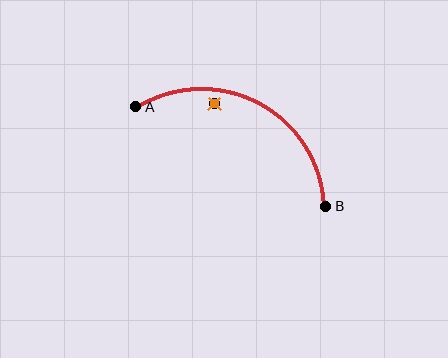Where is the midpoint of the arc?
The arc midpoint is the point on the curve farthest from the straight line joining A and B. It sits above that line.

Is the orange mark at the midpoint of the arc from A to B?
No — the orange mark does not lie on the arc at all. It sits slightly inside the curve.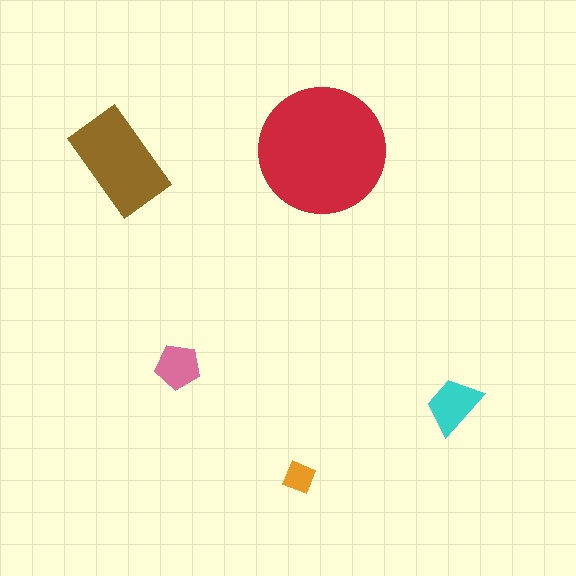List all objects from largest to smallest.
The red circle, the brown rectangle, the cyan trapezoid, the pink pentagon, the orange square.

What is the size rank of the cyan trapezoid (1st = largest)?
3rd.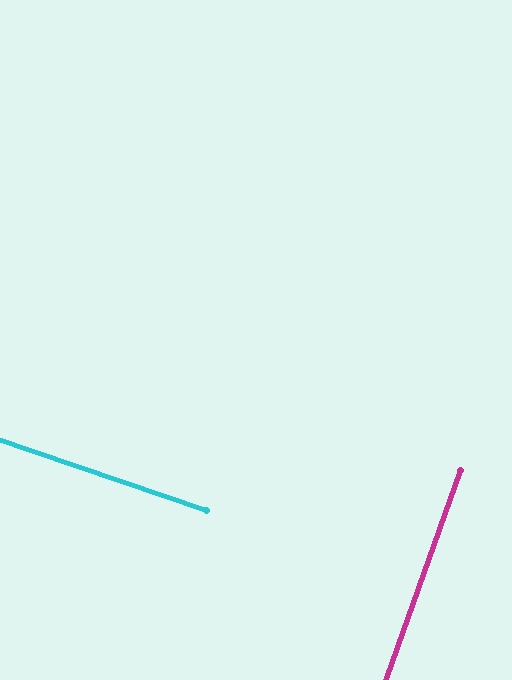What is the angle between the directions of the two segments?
Approximately 89 degrees.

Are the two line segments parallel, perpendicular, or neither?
Perpendicular — they meet at approximately 89°.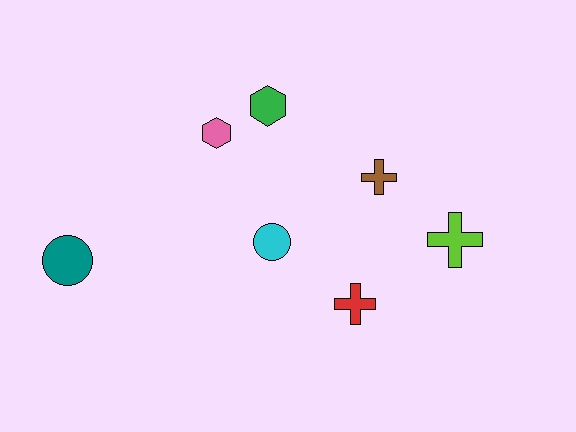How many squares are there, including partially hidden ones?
There are no squares.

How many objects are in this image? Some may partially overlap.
There are 7 objects.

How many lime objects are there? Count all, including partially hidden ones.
There is 1 lime object.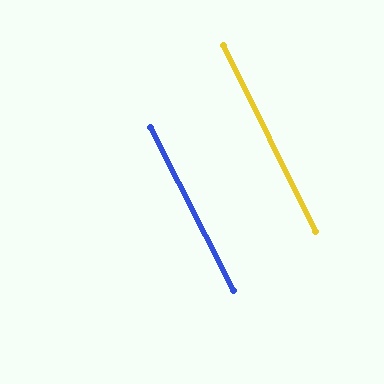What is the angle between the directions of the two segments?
Approximately 1 degree.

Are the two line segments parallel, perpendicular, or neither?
Parallel — their directions differ by only 0.7°.